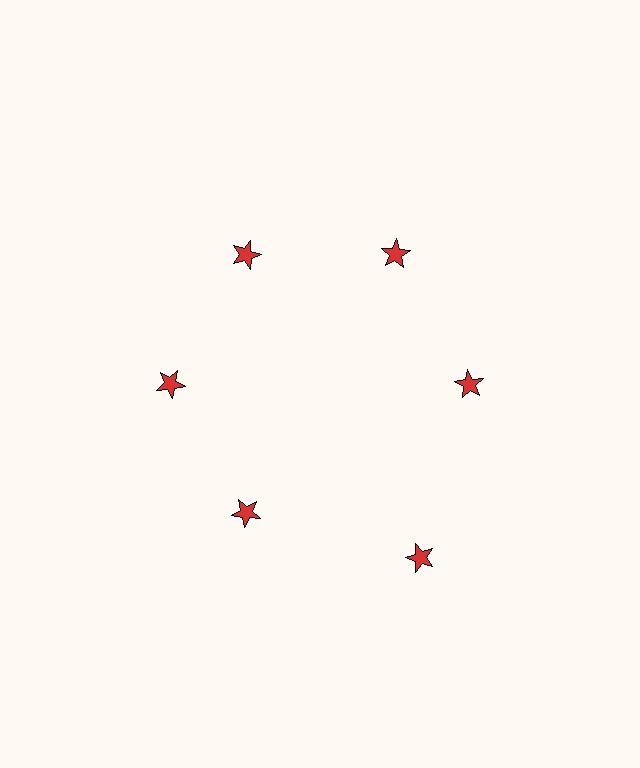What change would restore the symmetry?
The symmetry would be restored by moving it inward, back onto the ring so that all 6 stars sit at equal angles and equal distance from the center.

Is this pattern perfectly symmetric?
No. The 6 red stars are arranged in a ring, but one element near the 5 o'clock position is pushed outward from the center, breaking the 6-fold rotational symmetry.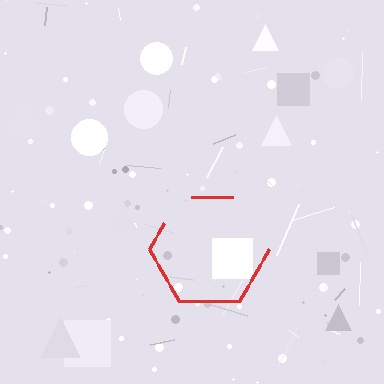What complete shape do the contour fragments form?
The contour fragments form a hexagon.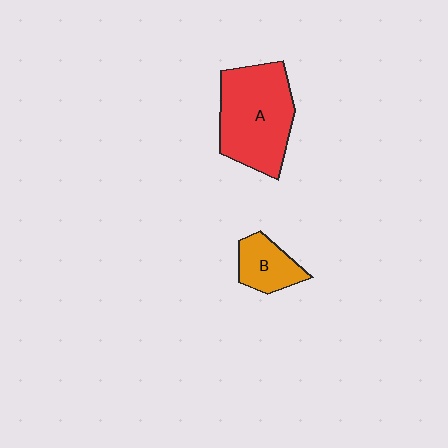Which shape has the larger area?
Shape A (red).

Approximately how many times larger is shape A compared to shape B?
Approximately 2.4 times.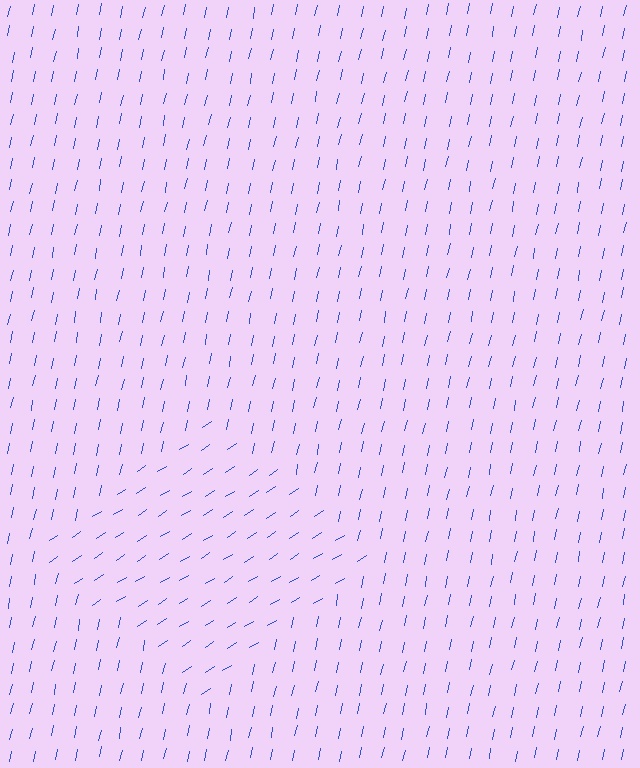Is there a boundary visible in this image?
Yes, there is a texture boundary formed by a change in line orientation.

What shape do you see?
I see a diamond.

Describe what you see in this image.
The image is filled with small blue line segments. A diamond region in the image has lines oriented differently from the surrounding lines, creating a visible texture boundary.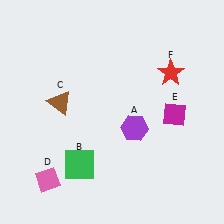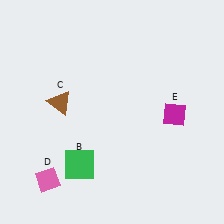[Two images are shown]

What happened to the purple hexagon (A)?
The purple hexagon (A) was removed in Image 2. It was in the bottom-right area of Image 1.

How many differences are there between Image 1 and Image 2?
There are 2 differences between the two images.